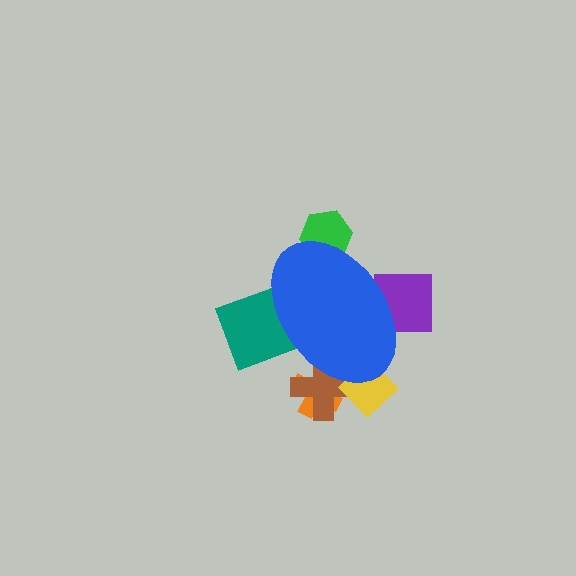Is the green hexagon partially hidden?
Yes, the green hexagon is partially hidden behind the blue ellipse.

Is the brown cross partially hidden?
Yes, the brown cross is partially hidden behind the blue ellipse.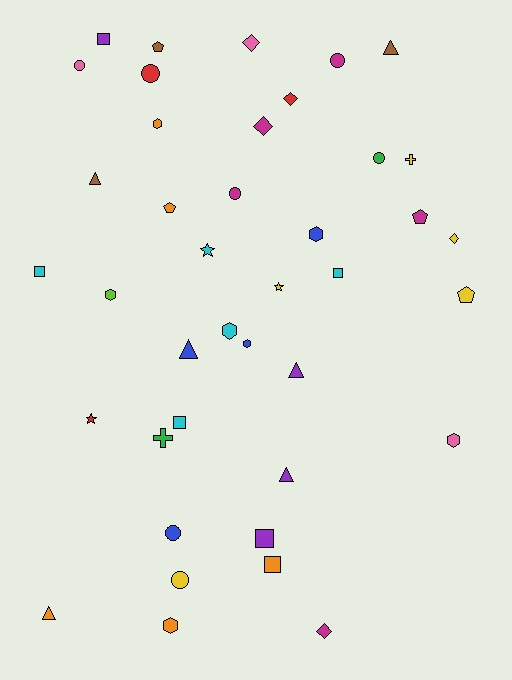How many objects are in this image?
There are 40 objects.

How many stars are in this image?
There are 3 stars.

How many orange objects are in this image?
There are 5 orange objects.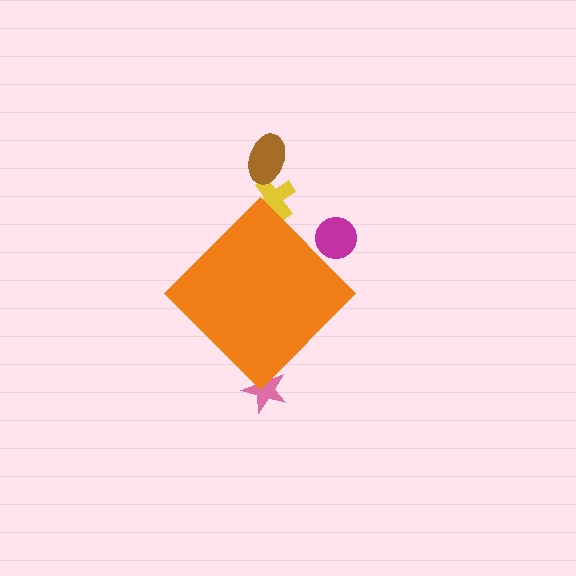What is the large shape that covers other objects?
An orange diamond.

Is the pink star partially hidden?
Yes, the pink star is partially hidden behind the orange diamond.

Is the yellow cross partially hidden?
Yes, the yellow cross is partially hidden behind the orange diamond.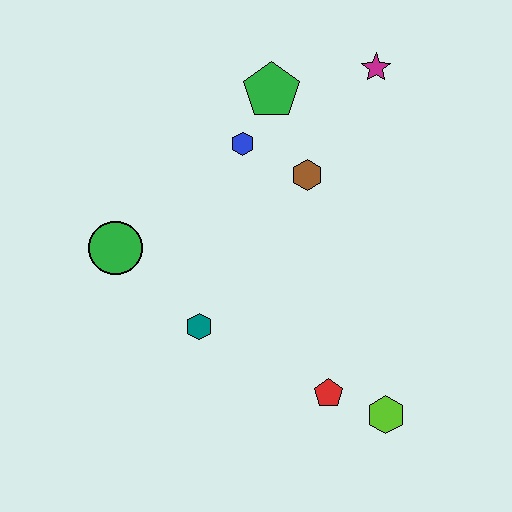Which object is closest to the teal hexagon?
The green circle is closest to the teal hexagon.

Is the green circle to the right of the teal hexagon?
No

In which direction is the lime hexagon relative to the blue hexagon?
The lime hexagon is below the blue hexagon.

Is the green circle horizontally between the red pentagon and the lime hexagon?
No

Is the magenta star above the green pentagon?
Yes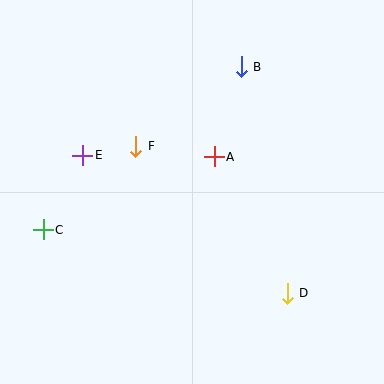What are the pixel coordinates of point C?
Point C is at (43, 230).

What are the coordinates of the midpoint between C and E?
The midpoint between C and E is at (63, 193).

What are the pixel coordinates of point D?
Point D is at (287, 293).